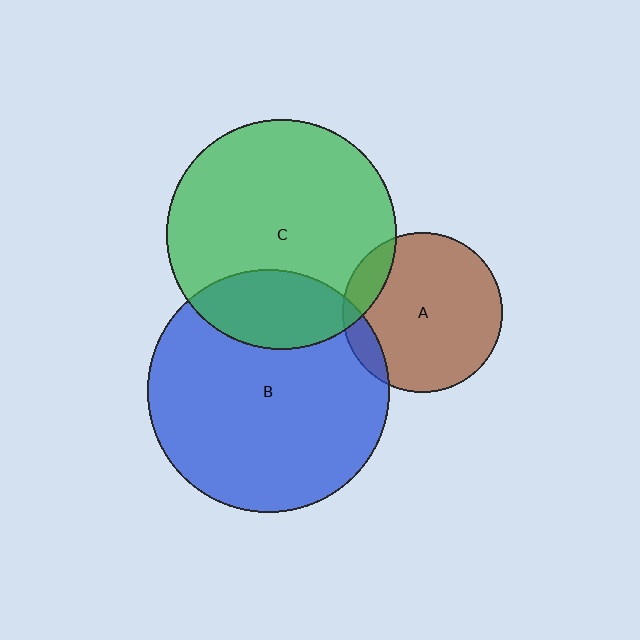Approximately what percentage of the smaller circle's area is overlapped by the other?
Approximately 10%.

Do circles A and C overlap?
Yes.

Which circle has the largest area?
Circle B (blue).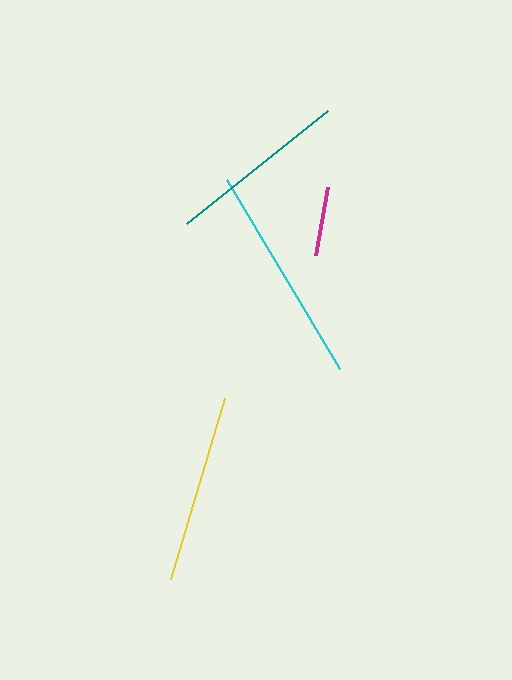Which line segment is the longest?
The cyan line is the longest at approximately 219 pixels.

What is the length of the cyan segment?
The cyan segment is approximately 219 pixels long.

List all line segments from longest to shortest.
From longest to shortest: cyan, yellow, teal, magenta.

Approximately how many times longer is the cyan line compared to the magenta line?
The cyan line is approximately 3.2 times the length of the magenta line.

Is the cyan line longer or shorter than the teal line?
The cyan line is longer than the teal line.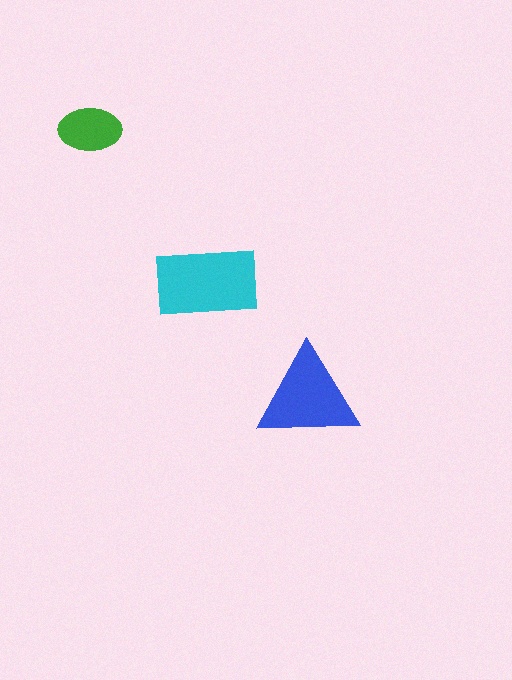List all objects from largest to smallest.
The cyan rectangle, the blue triangle, the green ellipse.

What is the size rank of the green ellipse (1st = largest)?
3rd.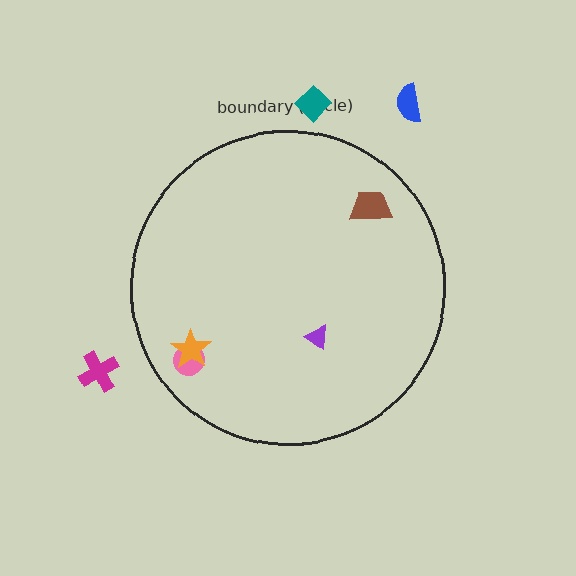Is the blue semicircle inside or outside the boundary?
Outside.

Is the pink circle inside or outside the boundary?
Inside.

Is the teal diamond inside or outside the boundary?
Outside.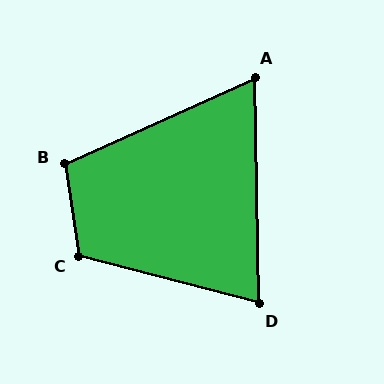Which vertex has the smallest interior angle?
A, at approximately 67 degrees.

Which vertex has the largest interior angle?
C, at approximately 113 degrees.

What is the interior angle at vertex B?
Approximately 106 degrees (obtuse).